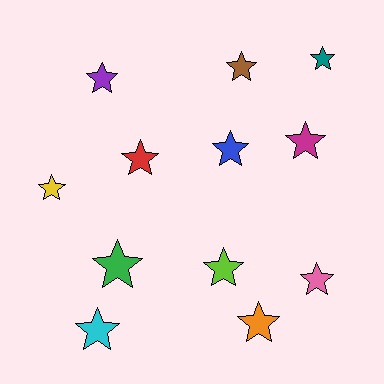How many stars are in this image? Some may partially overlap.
There are 12 stars.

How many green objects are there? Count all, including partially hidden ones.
There is 1 green object.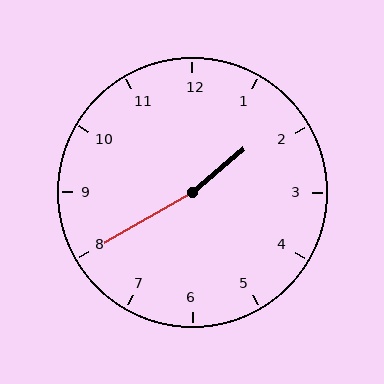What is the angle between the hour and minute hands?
Approximately 170 degrees.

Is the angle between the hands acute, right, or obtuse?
It is obtuse.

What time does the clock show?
1:40.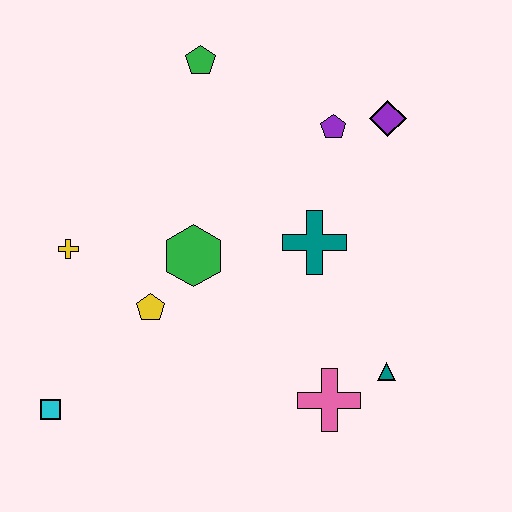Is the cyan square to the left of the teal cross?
Yes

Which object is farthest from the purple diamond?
The cyan square is farthest from the purple diamond.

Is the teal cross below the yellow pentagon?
No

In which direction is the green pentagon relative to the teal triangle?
The green pentagon is above the teal triangle.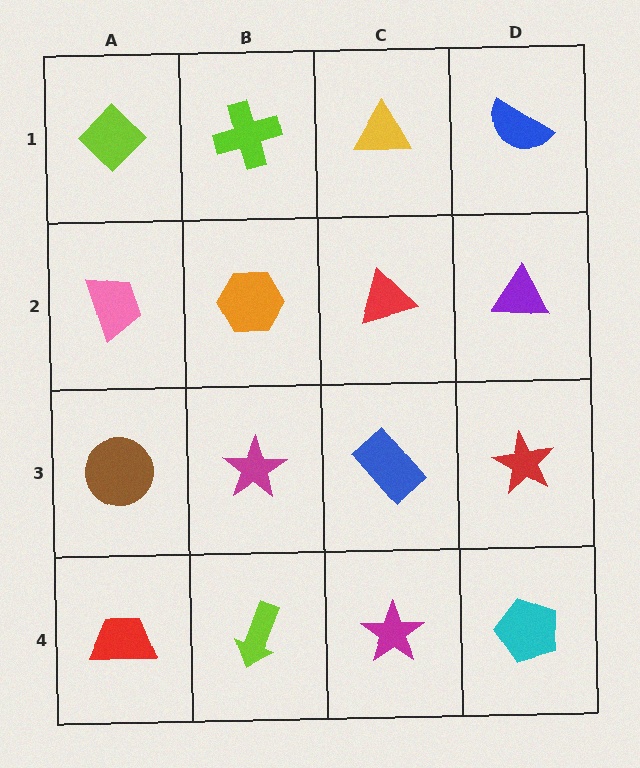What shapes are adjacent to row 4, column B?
A magenta star (row 3, column B), a red trapezoid (row 4, column A), a magenta star (row 4, column C).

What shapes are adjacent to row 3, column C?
A red triangle (row 2, column C), a magenta star (row 4, column C), a magenta star (row 3, column B), a red star (row 3, column D).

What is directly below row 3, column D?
A cyan pentagon.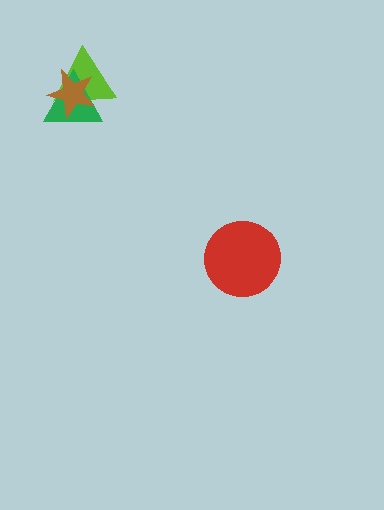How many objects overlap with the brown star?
2 objects overlap with the brown star.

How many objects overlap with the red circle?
0 objects overlap with the red circle.